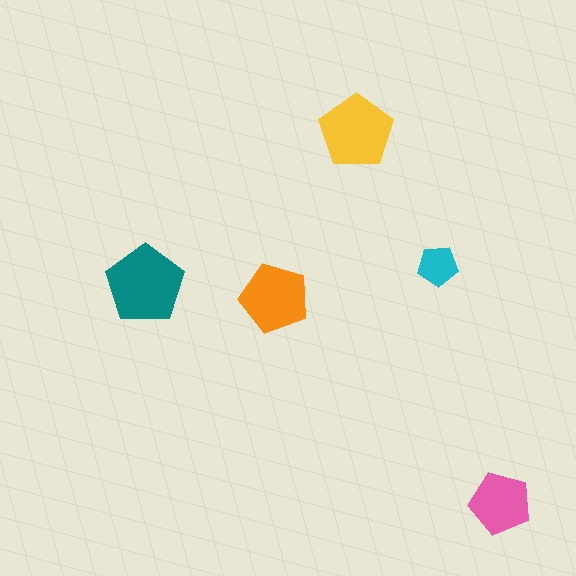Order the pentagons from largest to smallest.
the teal one, the yellow one, the orange one, the pink one, the cyan one.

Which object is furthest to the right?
The pink pentagon is rightmost.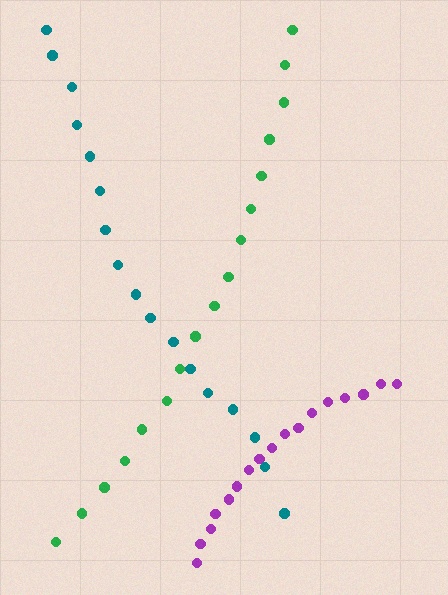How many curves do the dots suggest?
There are 3 distinct paths.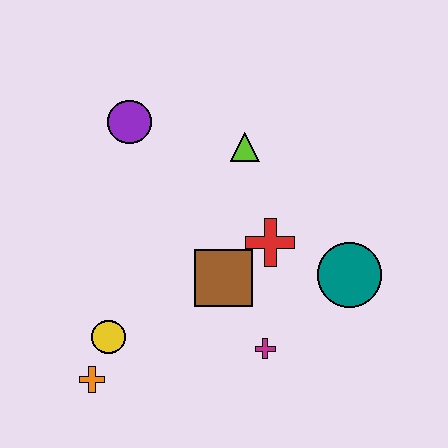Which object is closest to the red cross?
The brown square is closest to the red cross.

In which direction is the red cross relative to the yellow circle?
The red cross is to the right of the yellow circle.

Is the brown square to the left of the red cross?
Yes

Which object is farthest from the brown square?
The purple circle is farthest from the brown square.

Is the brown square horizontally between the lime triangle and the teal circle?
No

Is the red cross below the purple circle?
Yes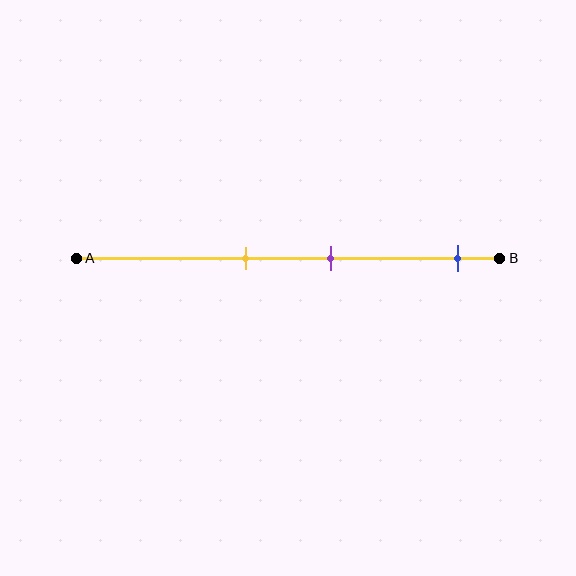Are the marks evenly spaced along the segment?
No, the marks are not evenly spaced.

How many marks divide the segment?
There are 3 marks dividing the segment.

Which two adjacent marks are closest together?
The yellow and purple marks are the closest adjacent pair.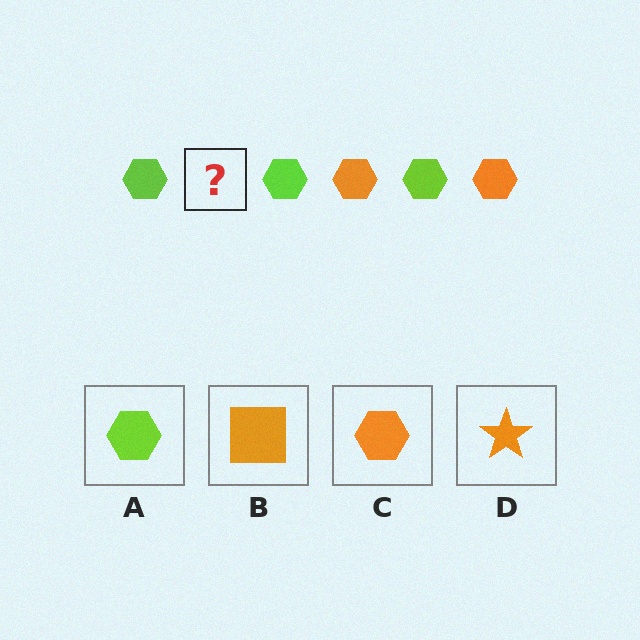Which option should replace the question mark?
Option C.